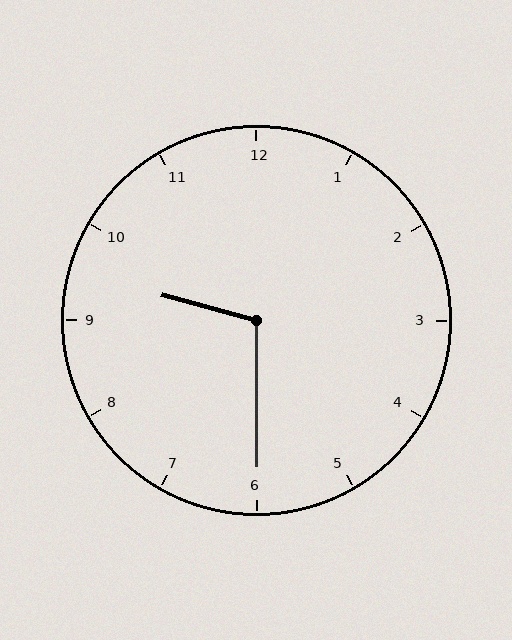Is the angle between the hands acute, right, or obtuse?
It is obtuse.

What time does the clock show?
9:30.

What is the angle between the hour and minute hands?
Approximately 105 degrees.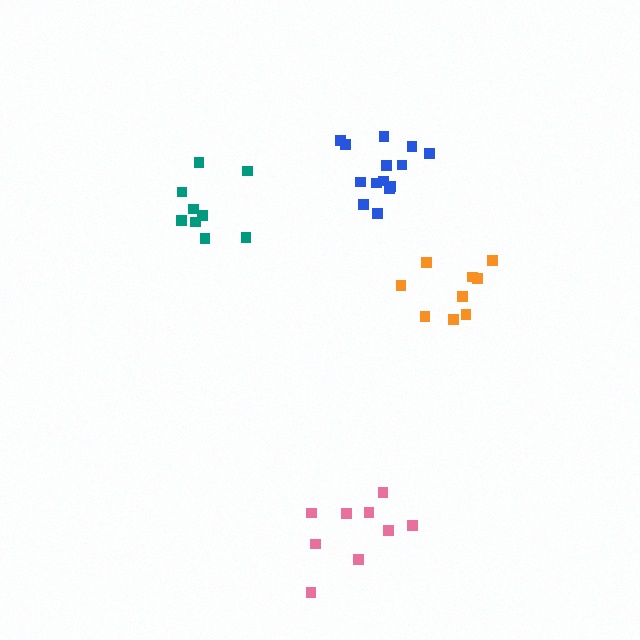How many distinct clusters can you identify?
There are 4 distinct clusters.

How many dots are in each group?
Group 1: 9 dots, Group 2: 14 dots, Group 3: 9 dots, Group 4: 9 dots (41 total).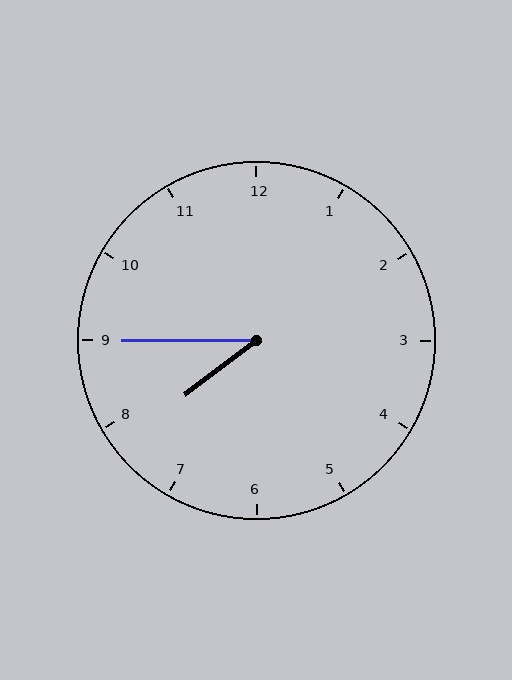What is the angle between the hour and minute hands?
Approximately 38 degrees.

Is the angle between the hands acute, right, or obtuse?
It is acute.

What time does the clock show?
7:45.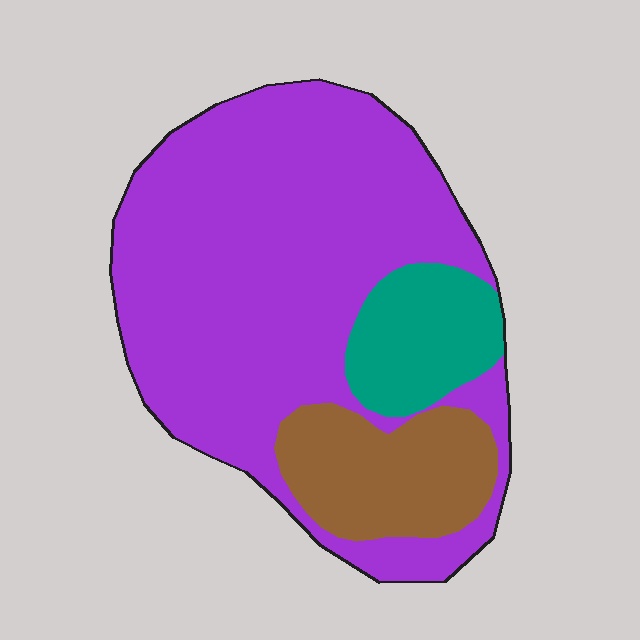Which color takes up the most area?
Purple, at roughly 70%.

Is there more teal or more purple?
Purple.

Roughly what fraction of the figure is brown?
Brown covers about 15% of the figure.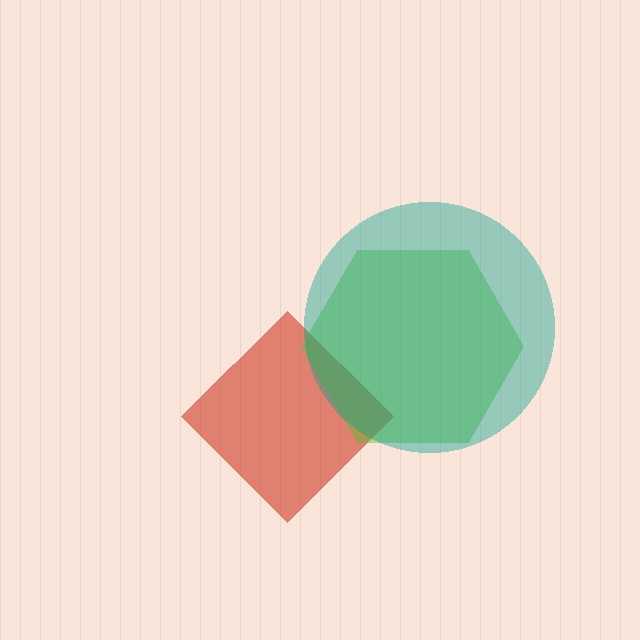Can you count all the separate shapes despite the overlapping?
Yes, there are 3 separate shapes.